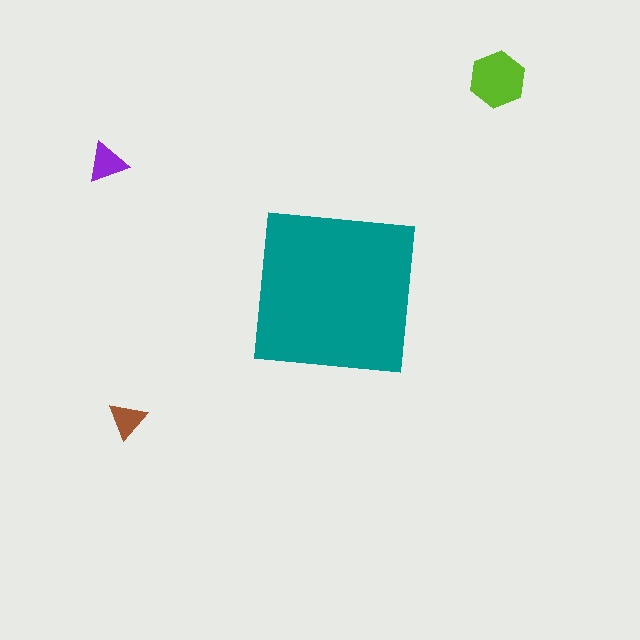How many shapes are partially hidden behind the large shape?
0 shapes are partially hidden.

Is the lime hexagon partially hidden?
No, the lime hexagon is fully visible.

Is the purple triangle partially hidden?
No, the purple triangle is fully visible.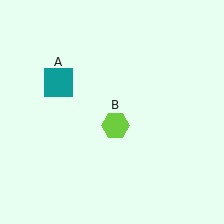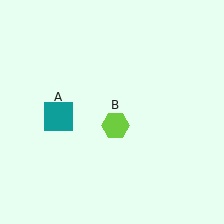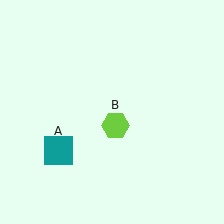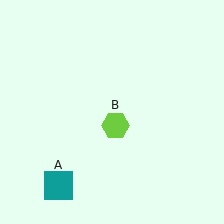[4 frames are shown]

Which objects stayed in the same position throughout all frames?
Lime hexagon (object B) remained stationary.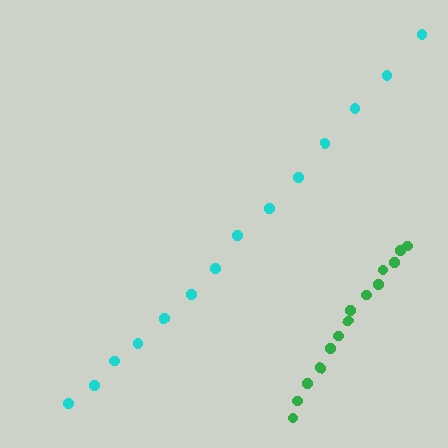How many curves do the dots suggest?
There are 2 distinct paths.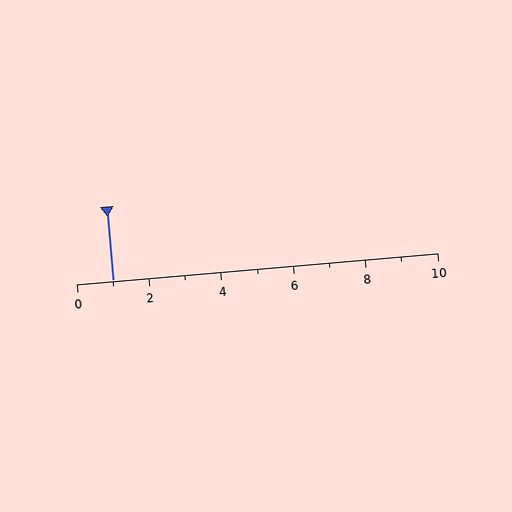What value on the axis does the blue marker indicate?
The marker indicates approximately 1.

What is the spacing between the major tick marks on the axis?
The major ticks are spaced 2 apart.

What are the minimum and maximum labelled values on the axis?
The axis runs from 0 to 10.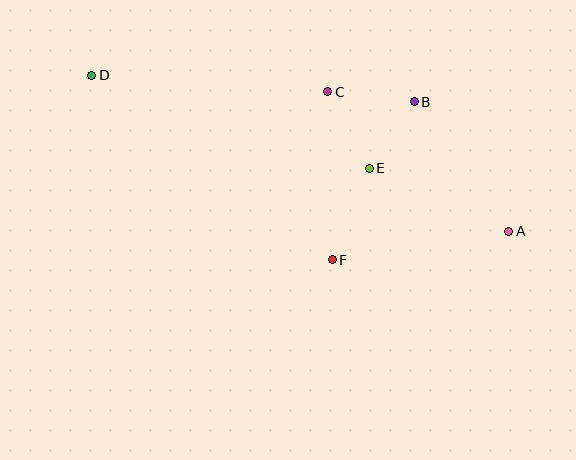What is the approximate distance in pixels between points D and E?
The distance between D and E is approximately 293 pixels.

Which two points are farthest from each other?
Points A and D are farthest from each other.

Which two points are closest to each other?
Points B and E are closest to each other.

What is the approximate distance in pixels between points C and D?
The distance between C and D is approximately 236 pixels.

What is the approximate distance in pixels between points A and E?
The distance between A and E is approximately 153 pixels.